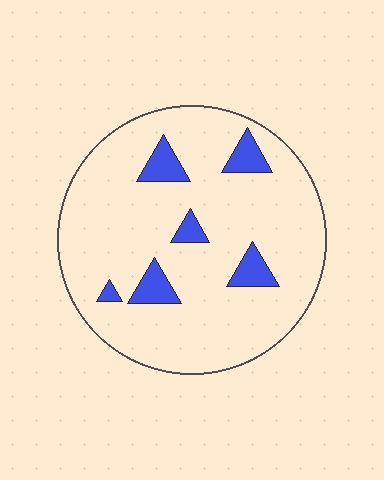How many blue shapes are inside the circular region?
6.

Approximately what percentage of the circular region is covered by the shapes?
Approximately 10%.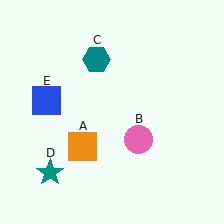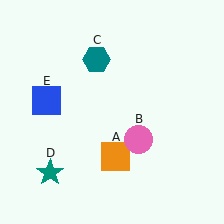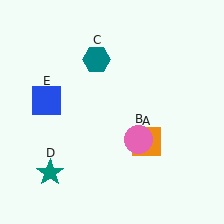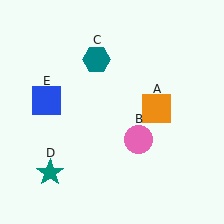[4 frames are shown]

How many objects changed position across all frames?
1 object changed position: orange square (object A).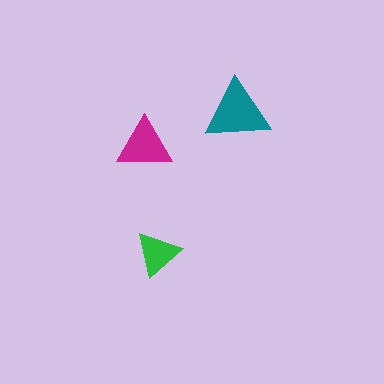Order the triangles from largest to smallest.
the teal one, the magenta one, the green one.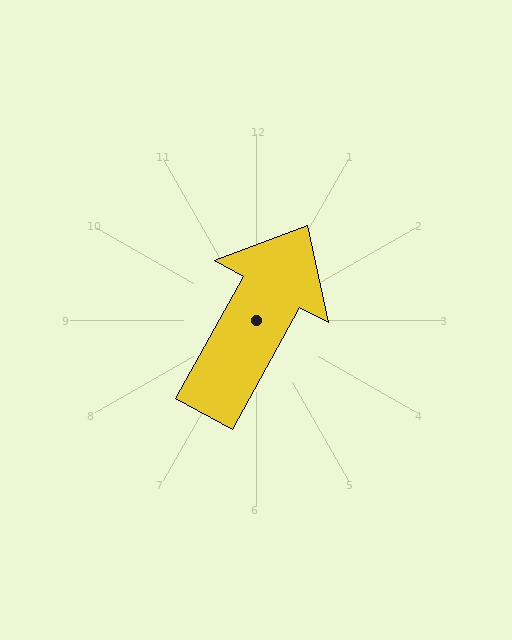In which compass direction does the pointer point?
Northeast.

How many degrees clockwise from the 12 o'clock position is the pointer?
Approximately 29 degrees.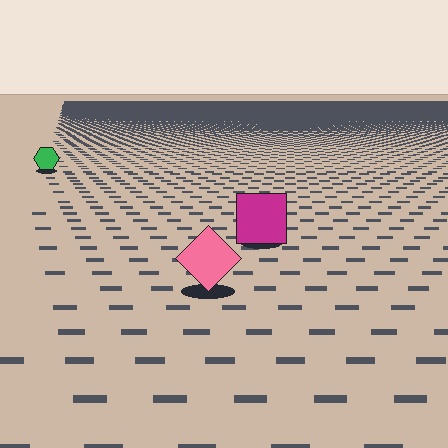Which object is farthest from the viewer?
The green hexagon is farthest from the viewer. It appears smaller and the ground texture around it is denser.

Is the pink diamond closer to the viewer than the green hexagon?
Yes. The pink diamond is closer — you can tell from the texture gradient: the ground texture is coarser near it.